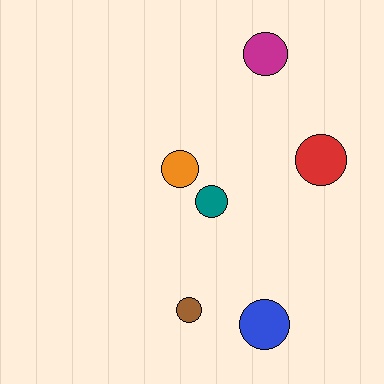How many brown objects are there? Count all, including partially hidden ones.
There is 1 brown object.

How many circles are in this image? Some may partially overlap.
There are 6 circles.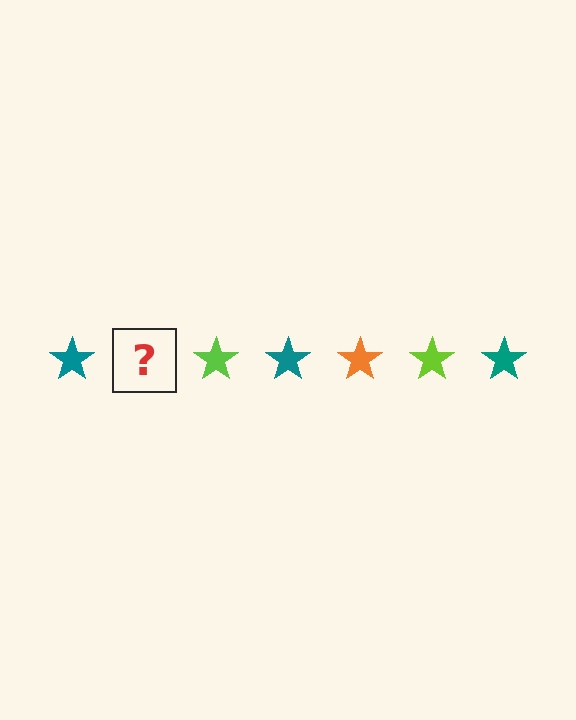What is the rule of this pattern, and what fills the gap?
The rule is that the pattern cycles through teal, orange, lime stars. The gap should be filled with an orange star.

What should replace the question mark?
The question mark should be replaced with an orange star.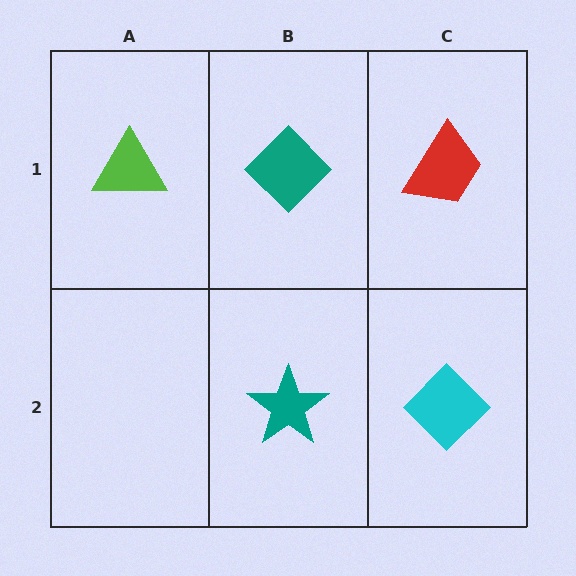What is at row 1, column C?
A red trapezoid.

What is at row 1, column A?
A lime triangle.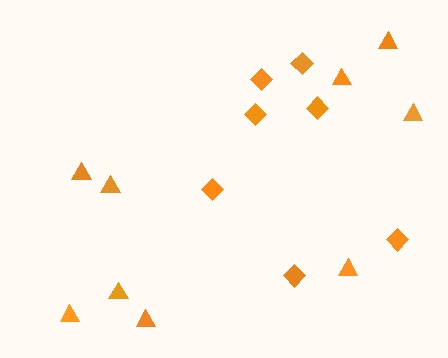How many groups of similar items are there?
There are 2 groups: one group of diamonds (7) and one group of triangles (9).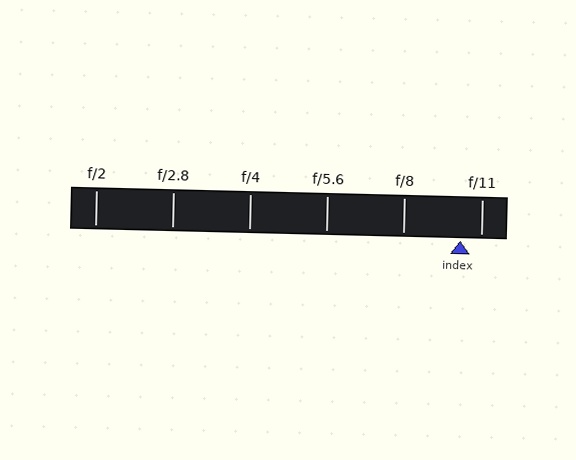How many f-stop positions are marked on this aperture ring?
There are 6 f-stop positions marked.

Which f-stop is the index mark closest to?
The index mark is closest to f/11.